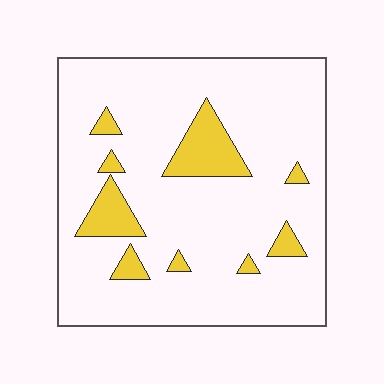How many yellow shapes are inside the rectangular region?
9.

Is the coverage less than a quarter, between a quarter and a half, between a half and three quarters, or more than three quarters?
Less than a quarter.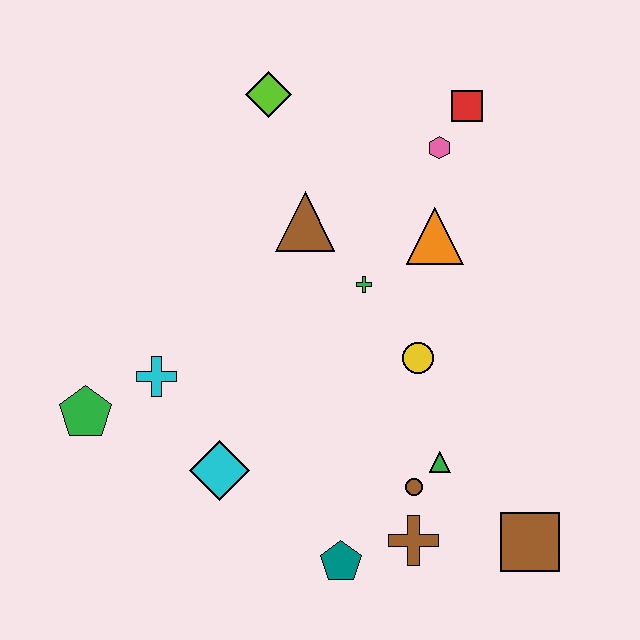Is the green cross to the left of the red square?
Yes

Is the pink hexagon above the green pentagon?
Yes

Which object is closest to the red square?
The pink hexagon is closest to the red square.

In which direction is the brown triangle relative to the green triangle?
The brown triangle is above the green triangle.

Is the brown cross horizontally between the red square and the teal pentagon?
Yes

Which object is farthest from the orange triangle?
The green pentagon is farthest from the orange triangle.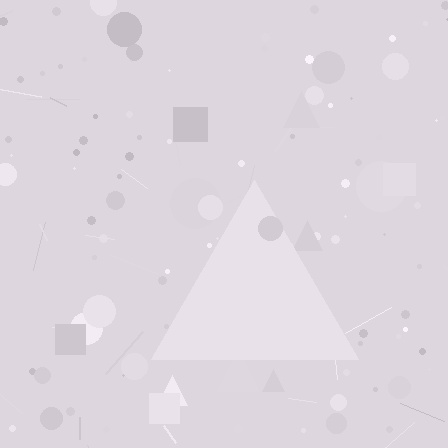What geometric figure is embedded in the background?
A triangle is embedded in the background.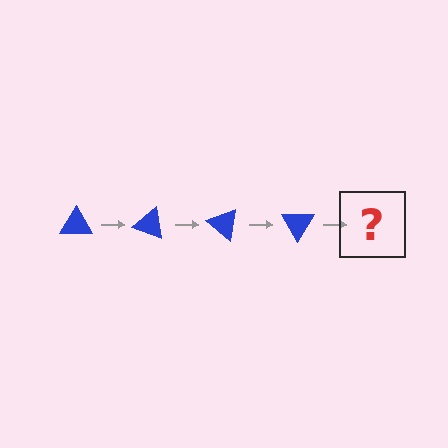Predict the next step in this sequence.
The next step is a blue triangle rotated 80 degrees.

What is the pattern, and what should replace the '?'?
The pattern is that the triangle rotates 20 degrees each step. The '?' should be a blue triangle rotated 80 degrees.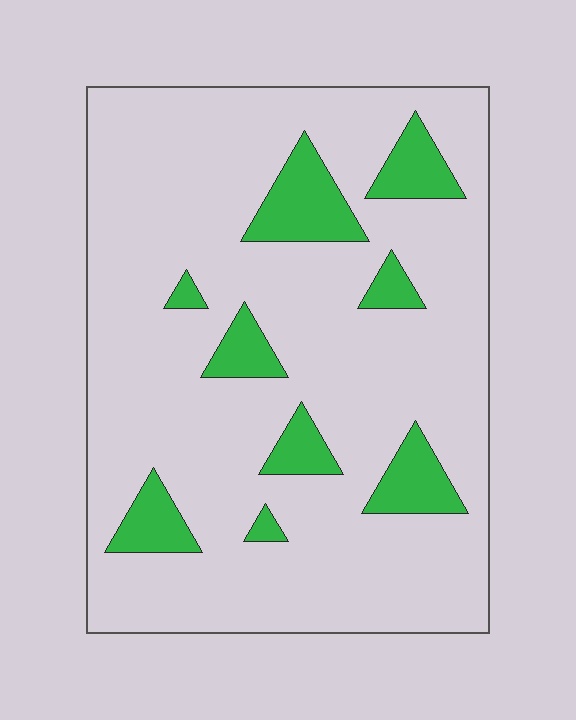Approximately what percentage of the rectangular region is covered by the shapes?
Approximately 15%.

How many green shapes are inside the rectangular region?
9.